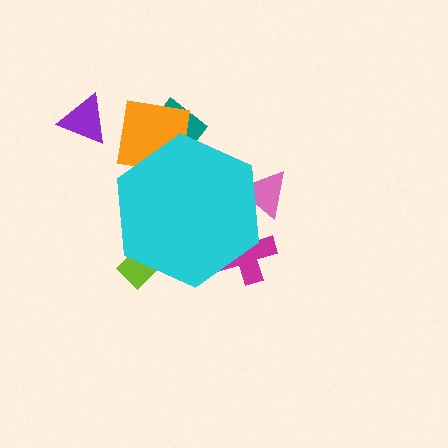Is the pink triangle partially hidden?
Yes, the pink triangle is partially hidden behind the cyan hexagon.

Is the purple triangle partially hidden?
No, the purple triangle is fully visible.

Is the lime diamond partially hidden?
Yes, the lime diamond is partially hidden behind the cyan hexagon.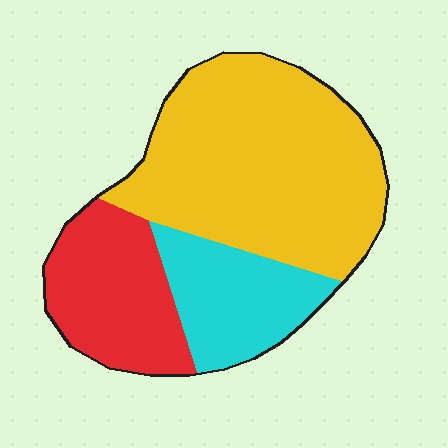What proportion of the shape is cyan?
Cyan covers about 20% of the shape.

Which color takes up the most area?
Yellow, at roughly 55%.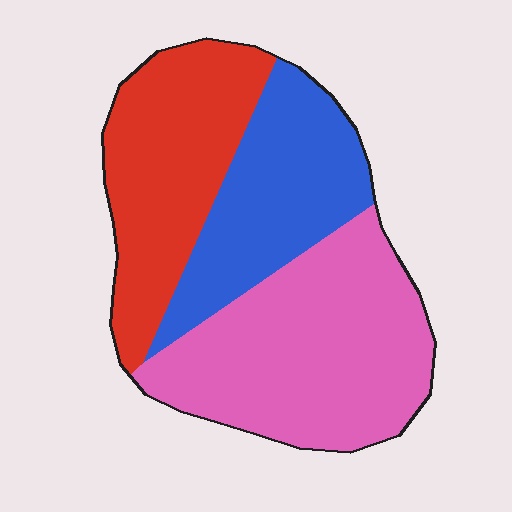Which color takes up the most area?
Pink, at roughly 45%.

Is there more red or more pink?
Pink.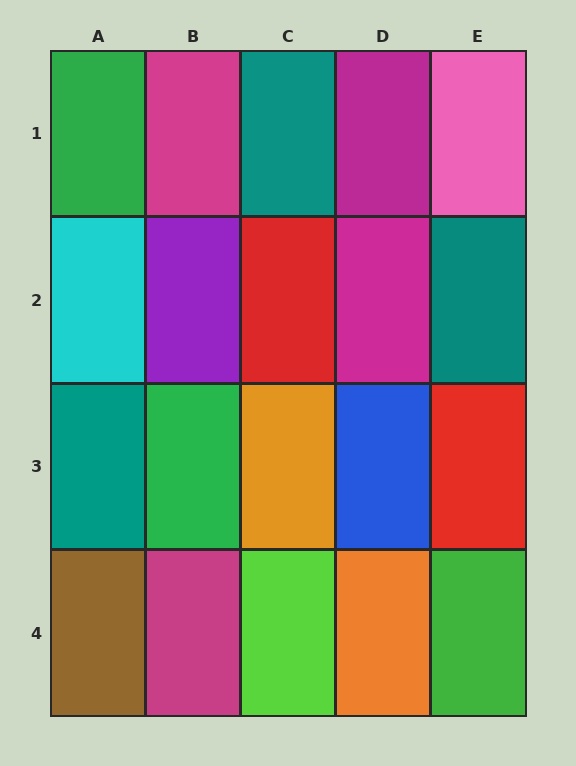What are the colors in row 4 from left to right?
Brown, magenta, lime, orange, green.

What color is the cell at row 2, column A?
Cyan.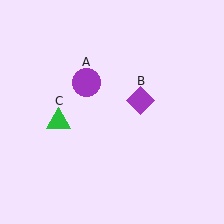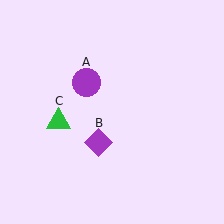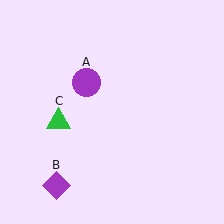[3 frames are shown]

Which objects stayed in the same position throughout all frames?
Purple circle (object A) and green triangle (object C) remained stationary.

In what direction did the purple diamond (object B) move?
The purple diamond (object B) moved down and to the left.